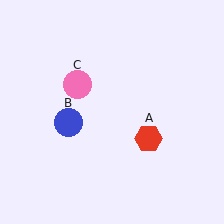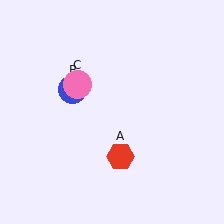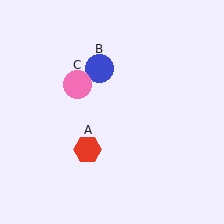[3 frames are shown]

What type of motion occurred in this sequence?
The red hexagon (object A), blue circle (object B) rotated clockwise around the center of the scene.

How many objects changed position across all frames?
2 objects changed position: red hexagon (object A), blue circle (object B).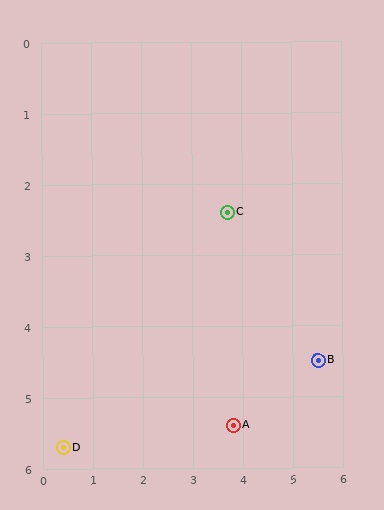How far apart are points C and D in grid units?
Points C and D are about 4.7 grid units apart.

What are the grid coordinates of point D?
Point D is at approximately (0.4, 5.7).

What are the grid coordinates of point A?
Point A is at approximately (3.8, 5.4).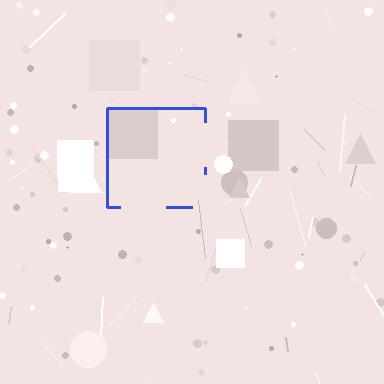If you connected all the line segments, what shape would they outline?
They would outline a square.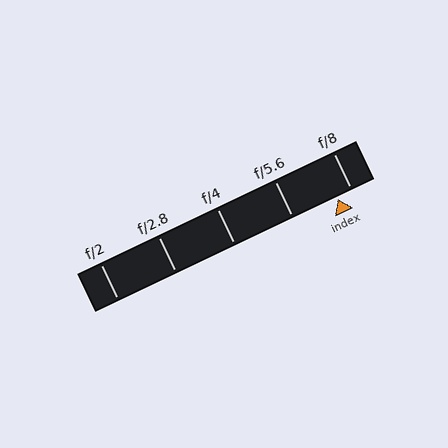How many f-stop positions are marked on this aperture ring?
There are 5 f-stop positions marked.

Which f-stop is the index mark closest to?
The index mark is closest to f/8.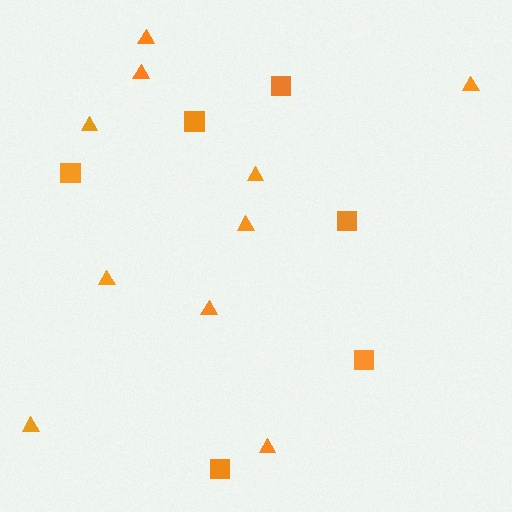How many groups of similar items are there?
There are 2 groups: one group of squares (6) and one group of triangles (10).